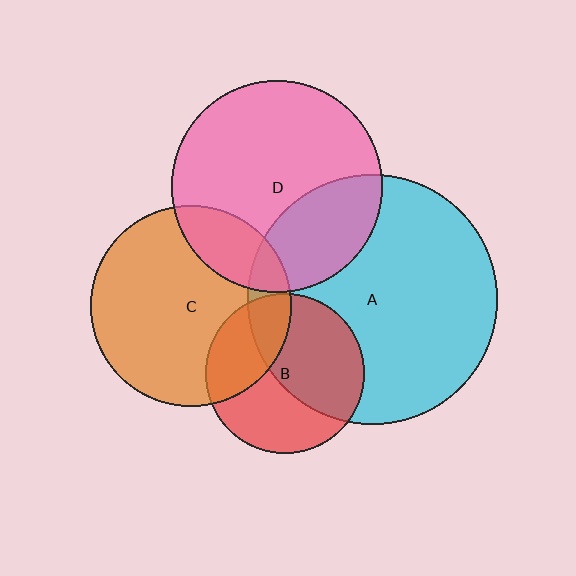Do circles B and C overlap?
Yes.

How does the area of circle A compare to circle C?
Approximately 1.5 times.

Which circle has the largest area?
Circle A (cyan).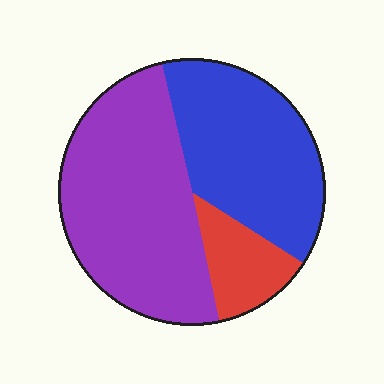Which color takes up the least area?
Red, at roughly 15%.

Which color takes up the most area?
Purple, at roughly 50%.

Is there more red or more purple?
Purple.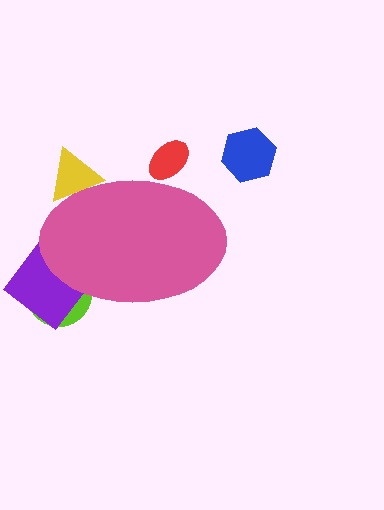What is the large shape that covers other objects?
A pink ellipse.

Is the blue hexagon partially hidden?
No, the blue hexagon is fully visible.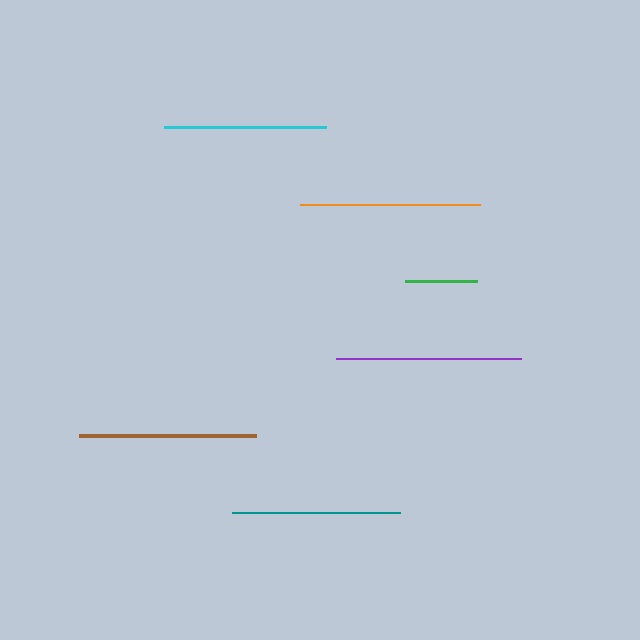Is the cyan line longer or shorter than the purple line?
The purple line is longer than the cyan line.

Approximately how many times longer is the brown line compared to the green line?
The brown line is approximately 2.5 times the length of the green line.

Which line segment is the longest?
The purple line is the longest at approximately 185 pixels.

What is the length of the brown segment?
The brown segment is approximately 177 pixels long.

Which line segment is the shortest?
The green line is the shortest at approximately 72 pixels.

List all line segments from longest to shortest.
From longest to shortest: purple, orange, brown, teal, cyan, green.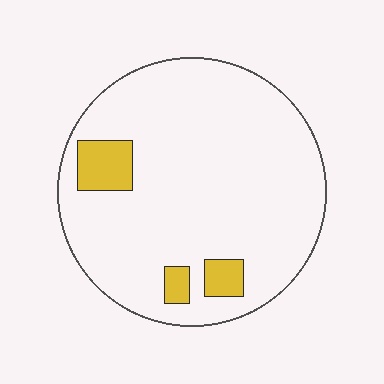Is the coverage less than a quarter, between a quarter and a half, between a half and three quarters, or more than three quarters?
Less than a quarter.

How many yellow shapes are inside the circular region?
3.